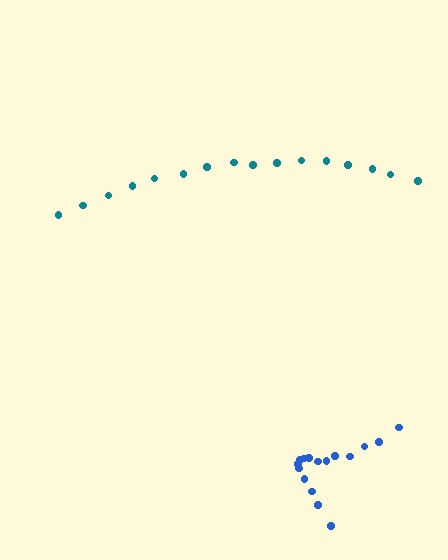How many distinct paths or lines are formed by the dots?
There are 2 distinct paths.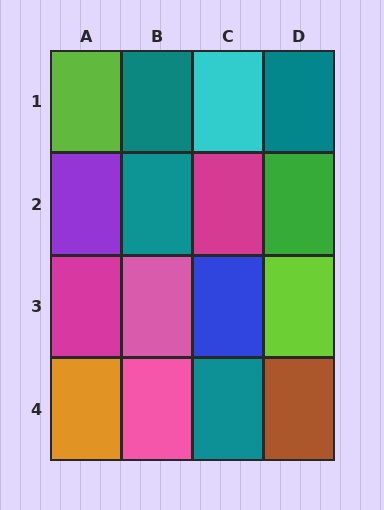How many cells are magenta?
2 cells are magenta.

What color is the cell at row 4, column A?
Orange.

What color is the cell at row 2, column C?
Magenta.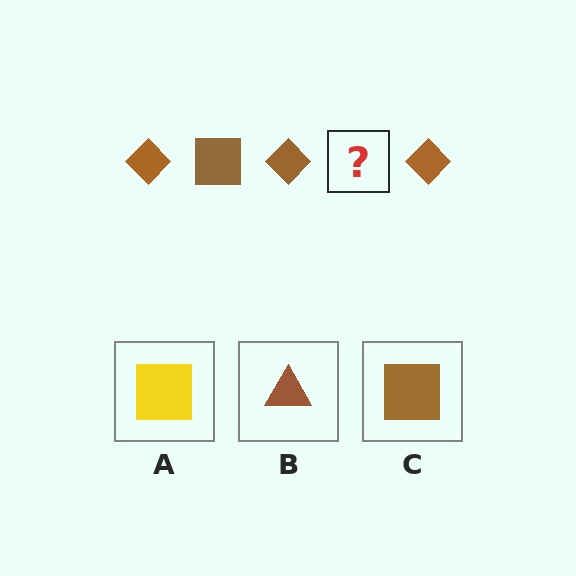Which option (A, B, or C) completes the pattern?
C.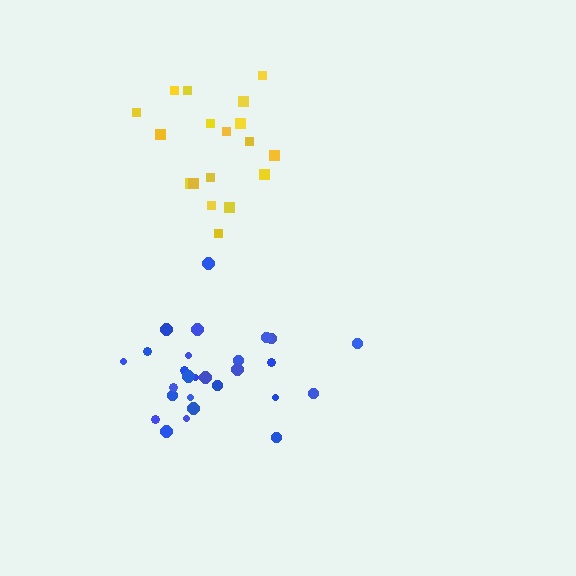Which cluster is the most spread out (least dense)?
Blue.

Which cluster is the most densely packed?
Yellow.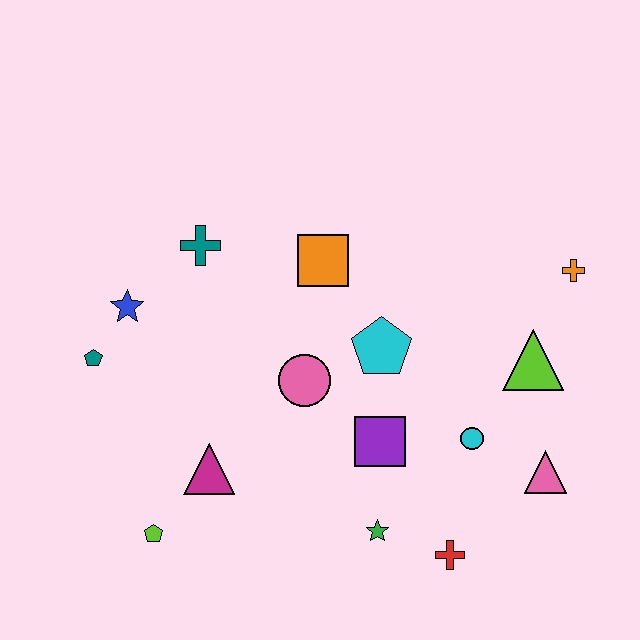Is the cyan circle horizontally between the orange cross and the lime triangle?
No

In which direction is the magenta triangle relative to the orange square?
The magenta triangle is below the orange square.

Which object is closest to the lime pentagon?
The magenta triangle is closest to the lime pentagon.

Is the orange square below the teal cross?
Yes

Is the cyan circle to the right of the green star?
Yes